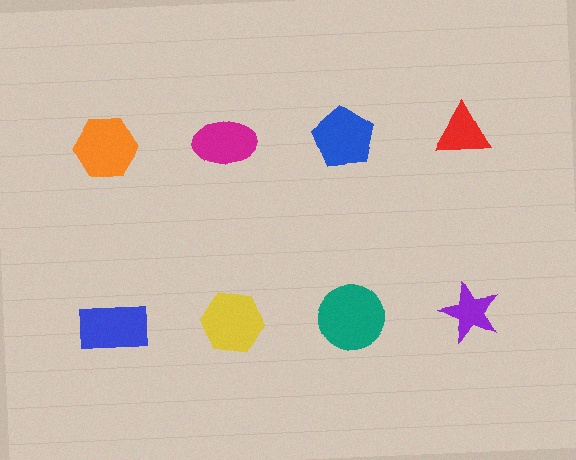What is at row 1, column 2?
A magenta ellipse.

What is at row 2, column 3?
A teal circle.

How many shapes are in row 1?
4 shapes.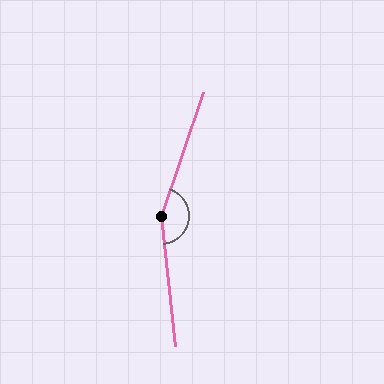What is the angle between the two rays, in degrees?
Approximately 155 degrees.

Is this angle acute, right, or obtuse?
It is obtuse.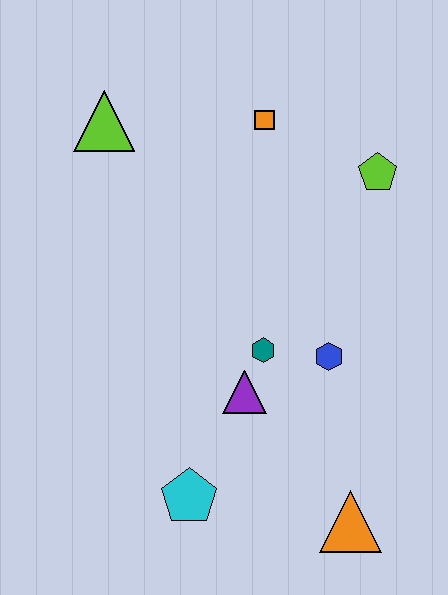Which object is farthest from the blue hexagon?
The lime triangle is farthest from the blue hexagon.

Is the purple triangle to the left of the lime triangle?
No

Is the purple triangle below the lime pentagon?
Yes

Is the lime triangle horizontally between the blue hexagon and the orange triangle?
No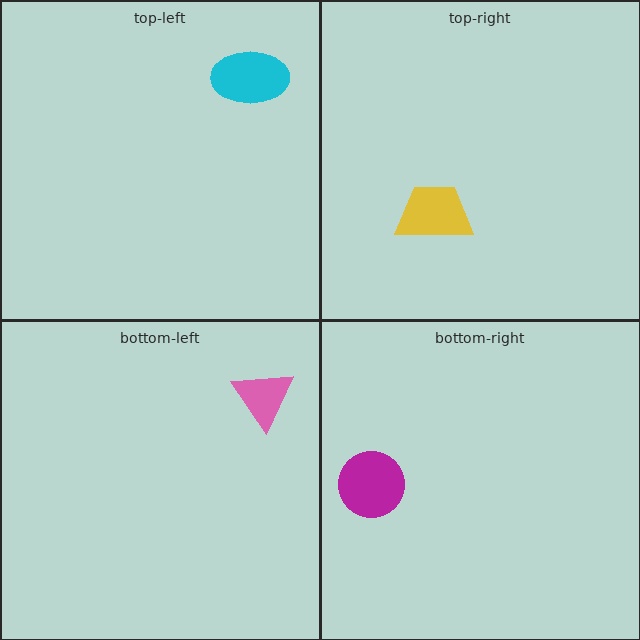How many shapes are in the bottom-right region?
1.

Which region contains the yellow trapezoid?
The top-right region.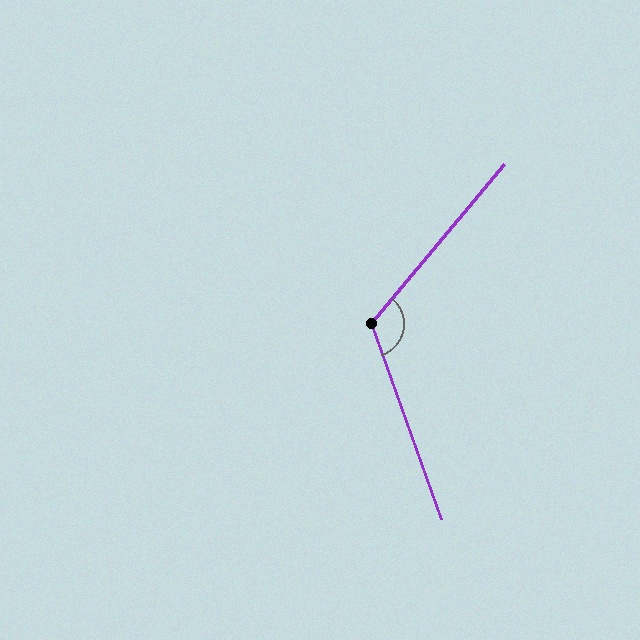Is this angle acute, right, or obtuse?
It is obtuse.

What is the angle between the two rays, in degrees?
Approximately 120 degrees.